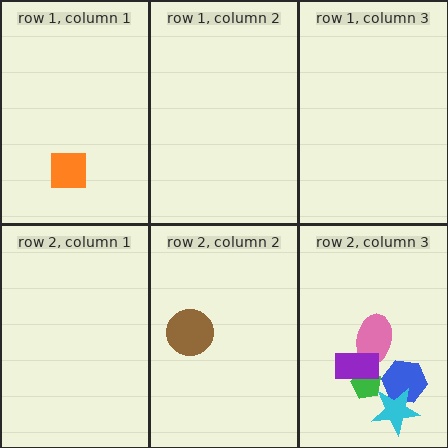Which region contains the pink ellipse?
The row 2, column 3 region.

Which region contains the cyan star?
The row 2, column 3 region.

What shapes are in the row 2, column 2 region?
The brown circle.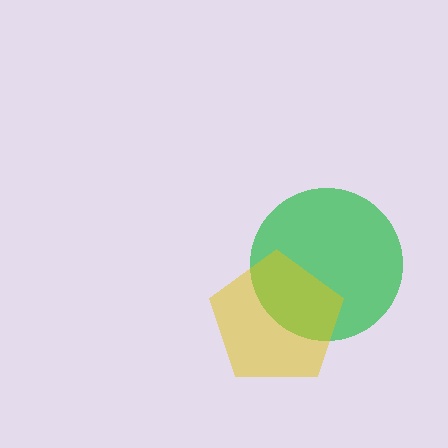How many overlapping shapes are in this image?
There are 2 overlapping shapes in the image.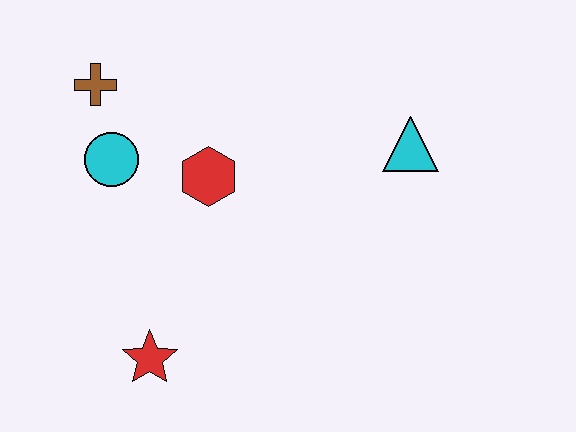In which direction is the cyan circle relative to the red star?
The cyan circle is above the red star.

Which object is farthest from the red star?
The cyan triangle is farthest from the red star.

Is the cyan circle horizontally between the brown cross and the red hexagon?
Yes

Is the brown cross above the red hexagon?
Yes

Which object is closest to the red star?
The red hexagon is closest to the red star.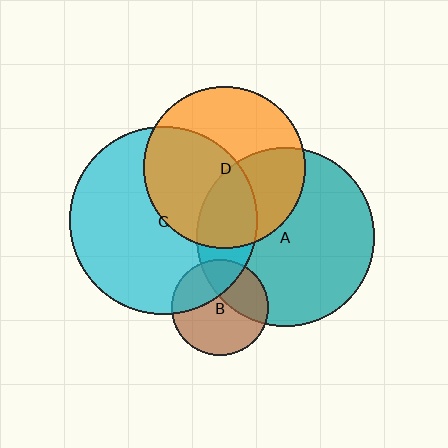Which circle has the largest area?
Circle C (cyan).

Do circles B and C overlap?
Yes.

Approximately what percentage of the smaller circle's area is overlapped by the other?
Approximately 30%.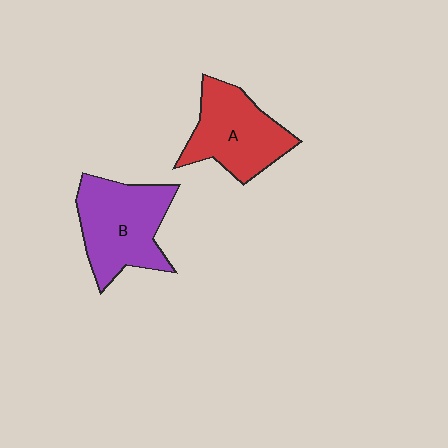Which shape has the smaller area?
Shape A (red).